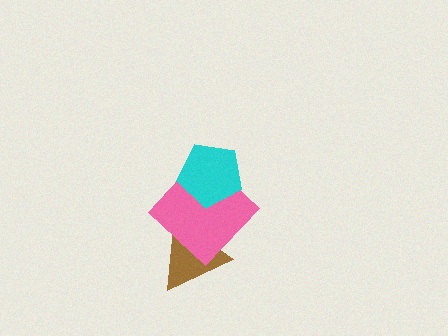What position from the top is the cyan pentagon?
The cyan pentagon is 1st from the top.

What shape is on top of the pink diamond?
The cyan pentagon is on top of the pink diamond.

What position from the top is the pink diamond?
The pink diamond is 2nd from the top.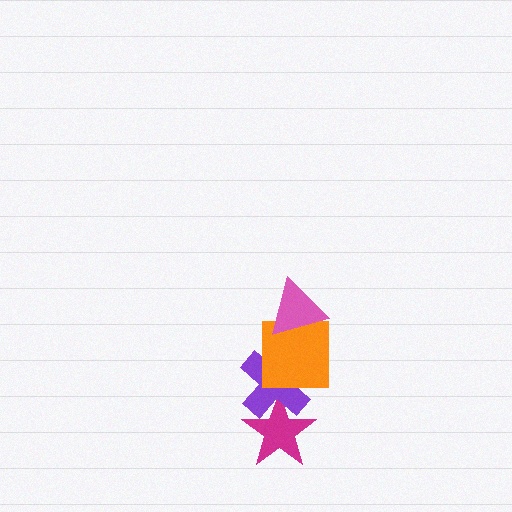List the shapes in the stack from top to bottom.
From top to bottom: the pink triangle, the orange square, the purple cross, the magenta star.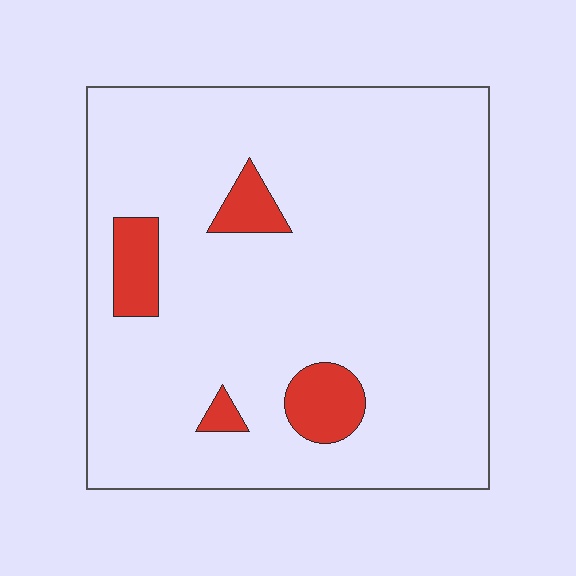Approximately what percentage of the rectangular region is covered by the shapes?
Approximately 10%.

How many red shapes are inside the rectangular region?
4.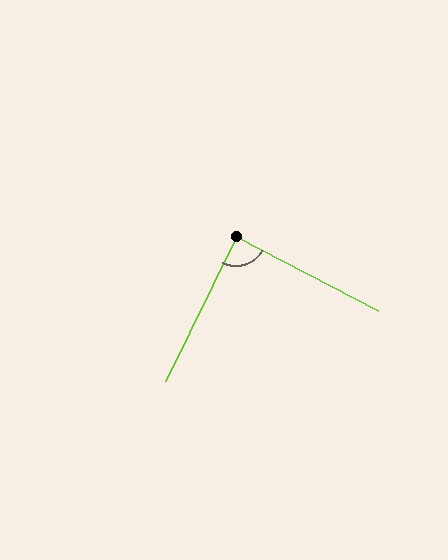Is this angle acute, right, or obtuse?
It is approximately a right angle.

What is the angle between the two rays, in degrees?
Approximately 89 degrees.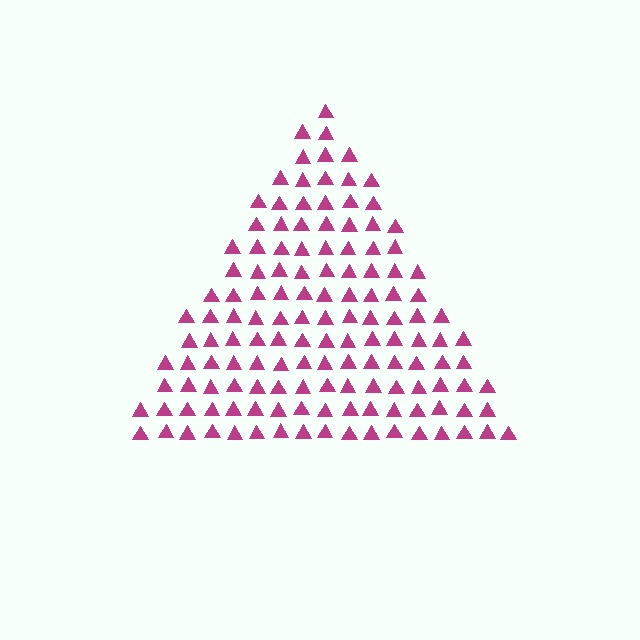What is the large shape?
The large shape is a triangle.